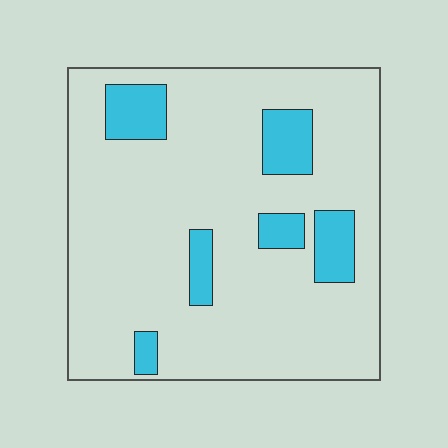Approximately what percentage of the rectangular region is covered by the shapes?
Approximately 15%.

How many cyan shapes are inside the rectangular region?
6.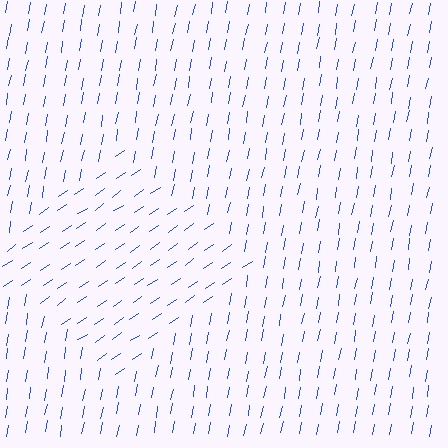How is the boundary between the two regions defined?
The boundary is defined purely by a change in line orientation (approximately 45 degrees difference). All lines are the same color and thickness.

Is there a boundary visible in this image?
Yes, there is a texture boundary formed by a change in line orientation.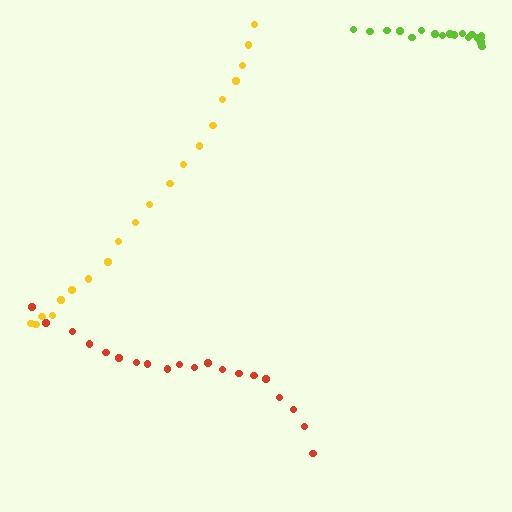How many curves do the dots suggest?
There are 3 distinct paths.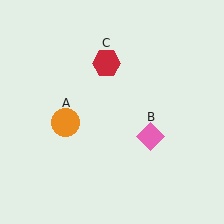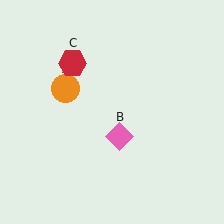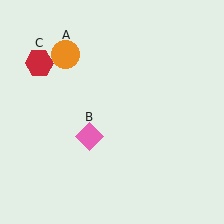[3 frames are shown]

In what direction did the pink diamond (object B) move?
The pink diamond (object B) moved left.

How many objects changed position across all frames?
3 objects changed position: orange circle (object A), pink diamond (object B), red hexagon (object C).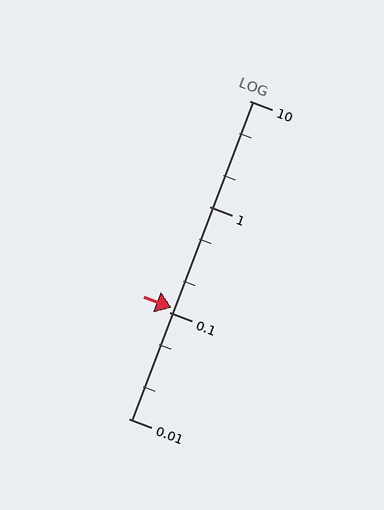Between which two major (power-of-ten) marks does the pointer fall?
The pointer is between 0.1 and 1.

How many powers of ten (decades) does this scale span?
The scale spans 3 decades, from 0.01 to 10.